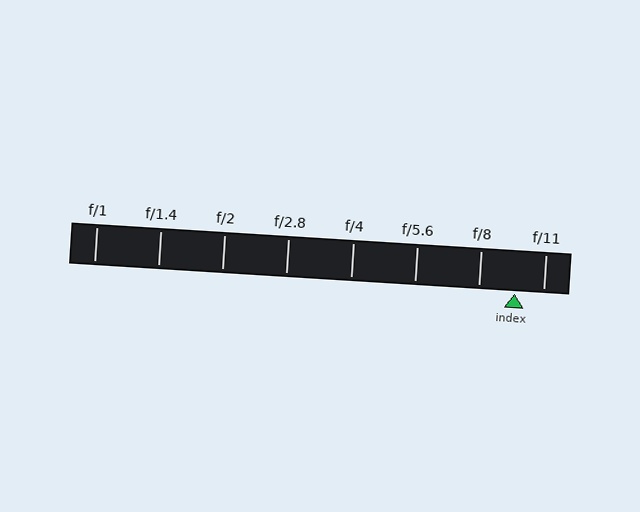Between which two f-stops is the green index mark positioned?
The index mark is between f/8 and f/11.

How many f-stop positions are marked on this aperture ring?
There are 8 f-stop positions marked.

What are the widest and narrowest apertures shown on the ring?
The widest aperture shown is f/1 and the narrowest is f/11.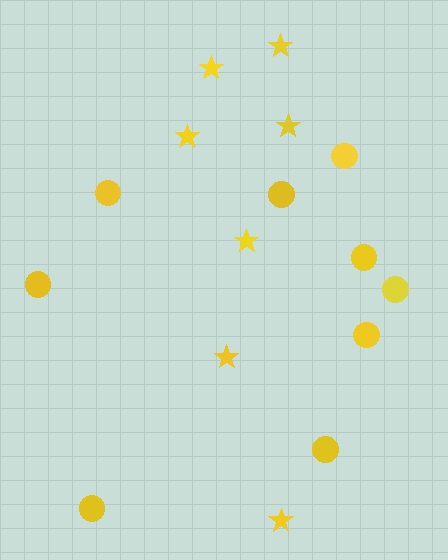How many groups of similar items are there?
There are 2 groups: one group of circles (9) and one group of stars (7).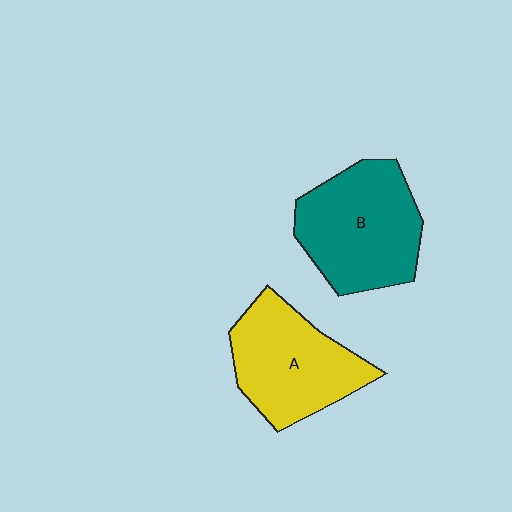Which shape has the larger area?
Shape B (teal).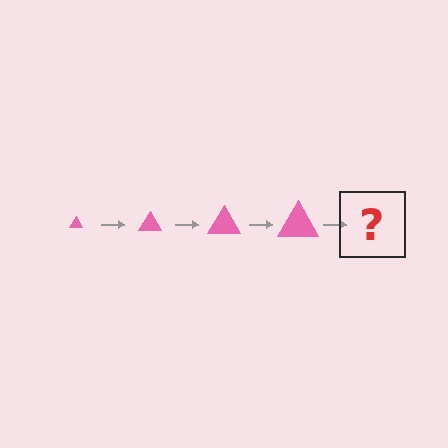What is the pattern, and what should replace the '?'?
The pattern is that the triangle gets progressively larger each step. The '?' should be a pink triangle, larger than the previous one.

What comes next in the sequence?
The next element should be a pink triangle, larger than the previous one.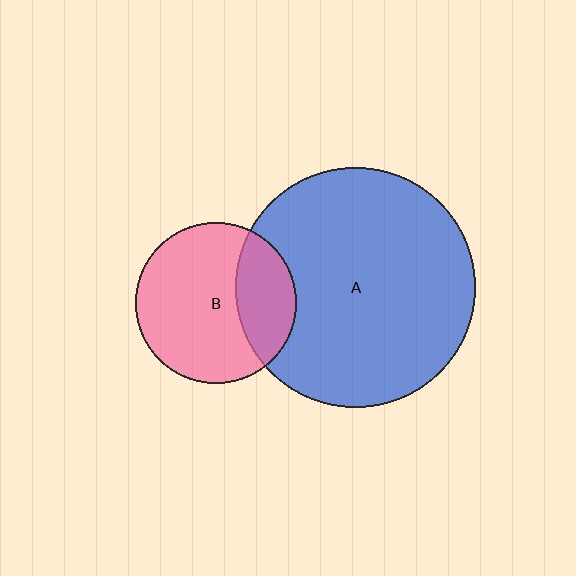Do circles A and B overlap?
Yes.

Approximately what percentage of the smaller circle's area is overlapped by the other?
Approximately 30%.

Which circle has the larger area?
Circle A (blue).